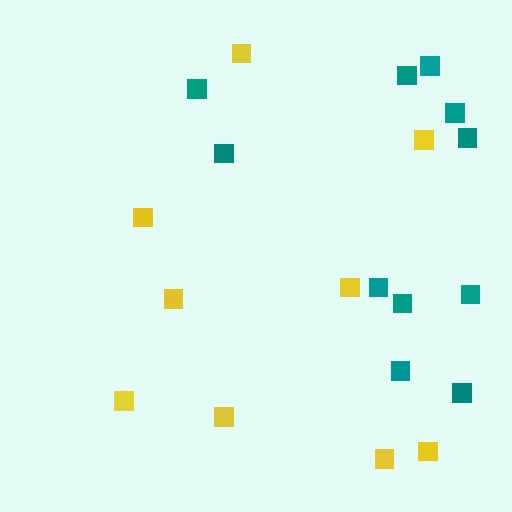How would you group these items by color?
There are 2 groups: one group of yellow squares (9) and one group of teal squares (11).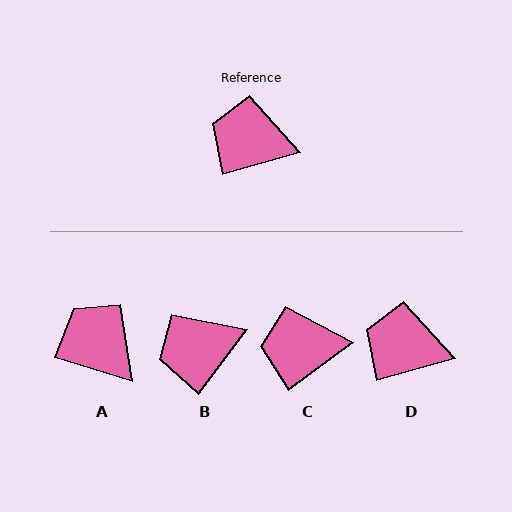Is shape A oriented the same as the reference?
No, it is off by about 33 degrees.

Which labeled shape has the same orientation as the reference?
D.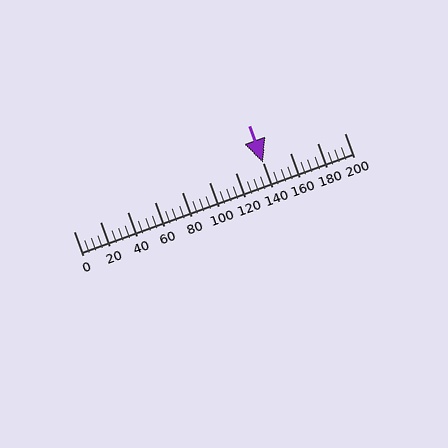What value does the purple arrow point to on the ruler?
The purple arrow points to approximately 140.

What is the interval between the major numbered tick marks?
The major tick marks are spaced 20 units apart.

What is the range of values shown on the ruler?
The ruler shows values from 0 to 200.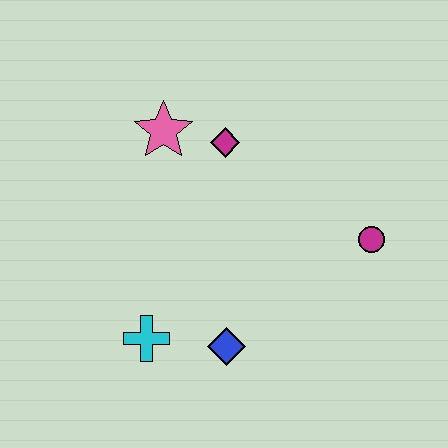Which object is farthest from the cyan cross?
The magenta circle is farthest from the cyan cross.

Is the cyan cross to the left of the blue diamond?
Yes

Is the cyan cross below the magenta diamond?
Yes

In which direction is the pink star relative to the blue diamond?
The pink star is above the blue diamond.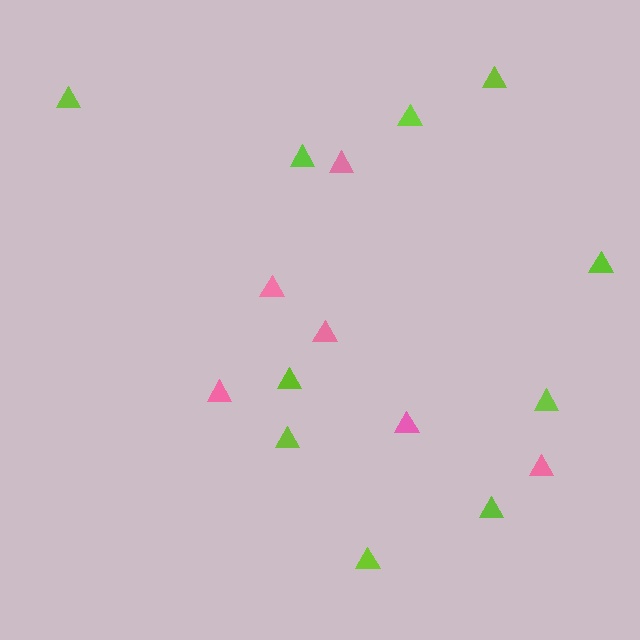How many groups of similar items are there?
There are 2 groups: one group of pink triangles (6) and one group of lime triangles (10).